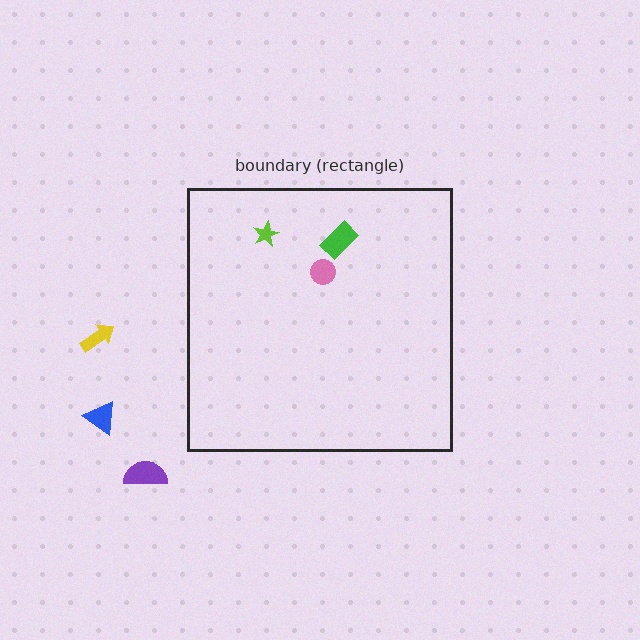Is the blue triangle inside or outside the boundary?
Outside.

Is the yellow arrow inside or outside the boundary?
Outside.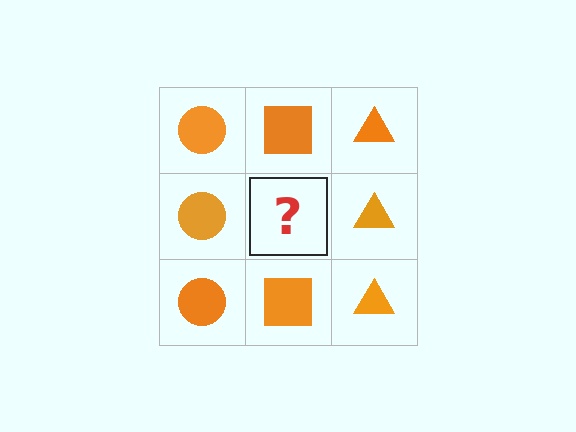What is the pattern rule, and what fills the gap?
The rule is that each column has a consistent shape. The gap should be filled with an orange square.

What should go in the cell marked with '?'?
The missing cell should contain an orange square.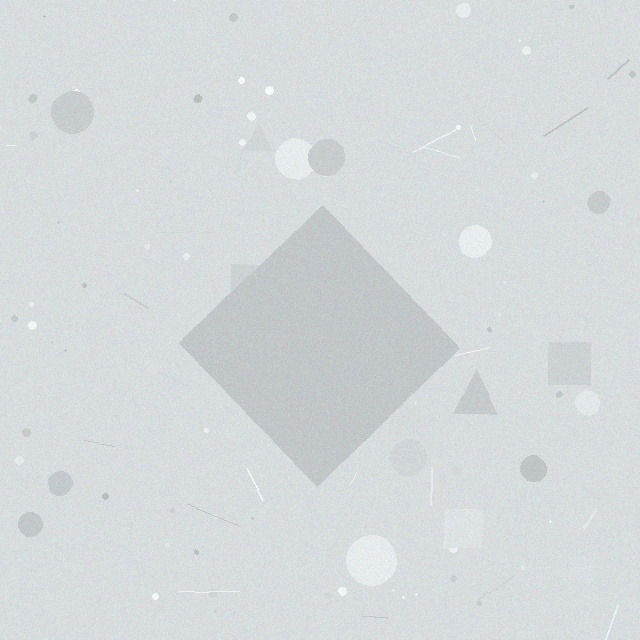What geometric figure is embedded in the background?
A diamond is embedded in the background.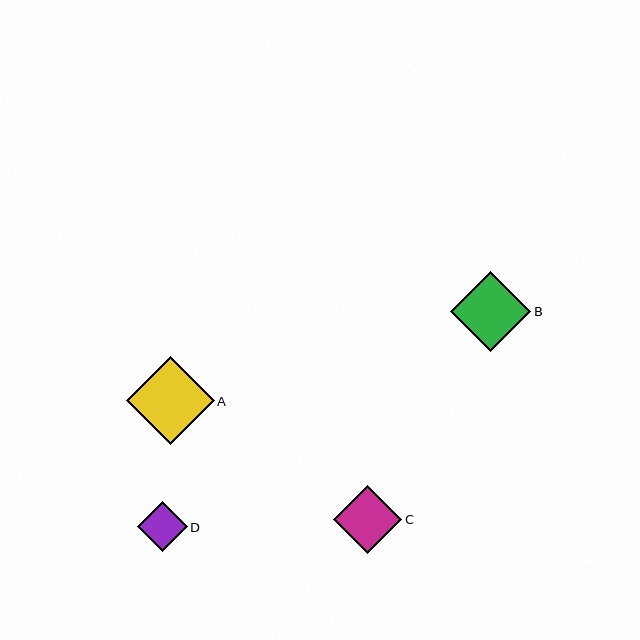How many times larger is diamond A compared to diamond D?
Diamond A is approximately 1.8 times the size of diamond D.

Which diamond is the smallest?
Diamond D is the smallest with a size of approximately 50 pixels.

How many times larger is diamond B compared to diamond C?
Diamond B is approximately 1.2 times the size of diamond C.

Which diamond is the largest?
Diamond A is the largest with a size of approximately 87 pixels.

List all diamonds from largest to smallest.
From largest to smallest: A, B, C, D.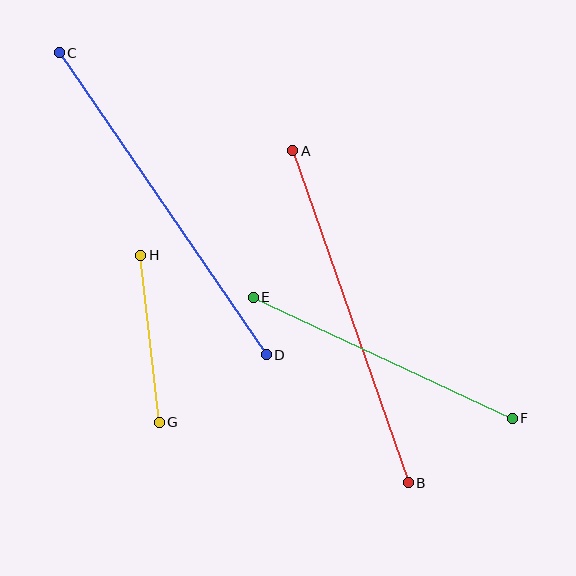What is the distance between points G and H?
The distance is approximately 168 pixels.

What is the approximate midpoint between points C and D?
The midpoint is at approximately (163, 204) pixels.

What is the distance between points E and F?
The distance is approximately 286 pixels.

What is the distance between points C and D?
The distance is approximately 366 pixels.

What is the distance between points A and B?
The distance is approximately 351 pixels.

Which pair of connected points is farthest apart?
Points C and D are farthest apart.